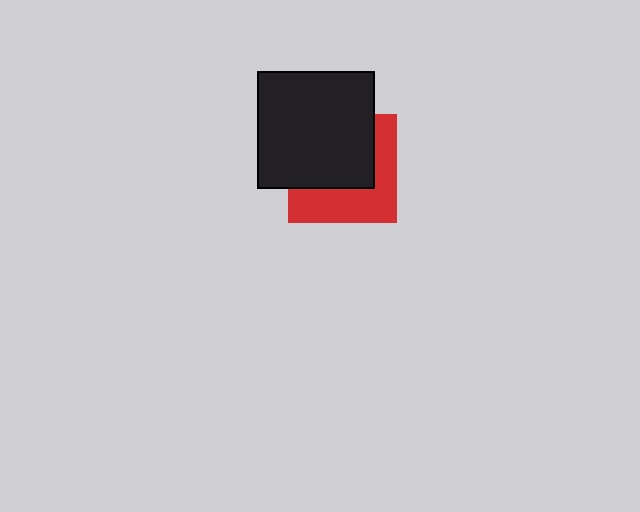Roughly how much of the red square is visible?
A small part of it is visible (roughly 45%).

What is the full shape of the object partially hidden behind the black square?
The partially hidden object is a red square.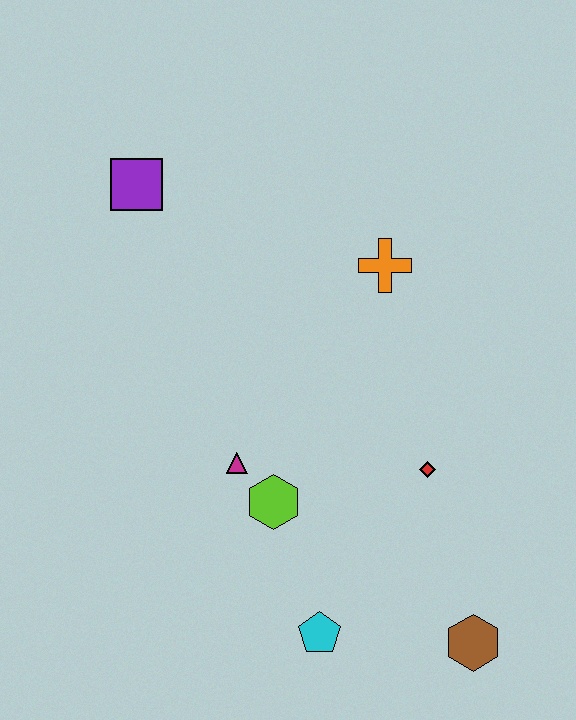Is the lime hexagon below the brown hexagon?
No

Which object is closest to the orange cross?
The red diamond is closest to the orange cross.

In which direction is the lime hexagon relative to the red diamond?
The lime hexagon is to the left of the red diamond.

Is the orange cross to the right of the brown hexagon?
No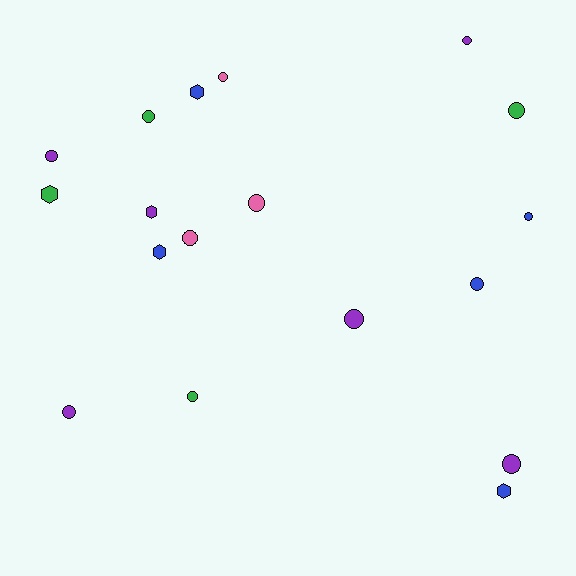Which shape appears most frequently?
Circle, with 13 objects.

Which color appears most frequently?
Purple, with 6 objects.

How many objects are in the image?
There are 18 objects.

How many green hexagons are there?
There is 1 green hexagon.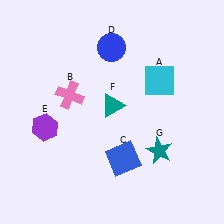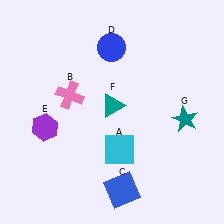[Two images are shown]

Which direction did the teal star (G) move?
The teal star (G) moved up.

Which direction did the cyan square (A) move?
The cyan square (A) moved down.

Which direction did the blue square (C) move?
The blue square (C) moved down.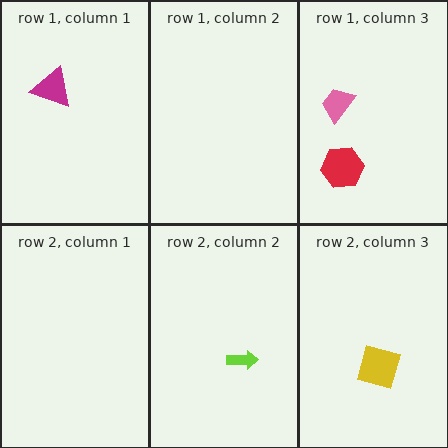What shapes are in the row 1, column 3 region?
The red hexagon, the pink trapezoid.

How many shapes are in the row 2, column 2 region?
1.